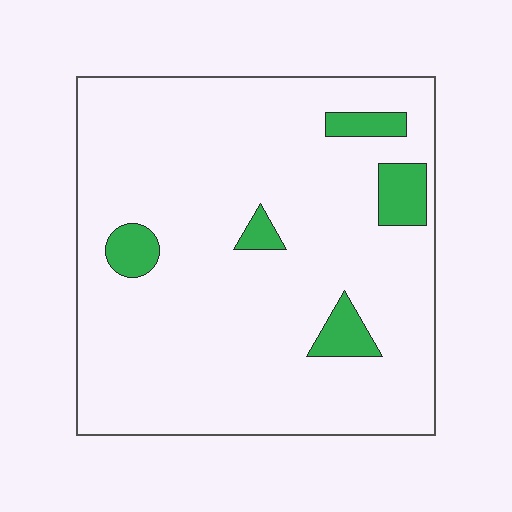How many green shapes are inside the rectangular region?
5.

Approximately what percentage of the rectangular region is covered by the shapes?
Approximately 10%.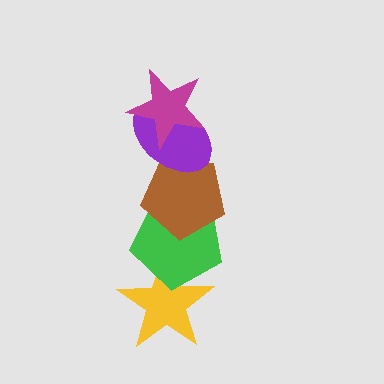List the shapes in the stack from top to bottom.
From top to bottom: the magenta star, the purple ellipse, the brown pentagon, the green pentagon, the yellow star.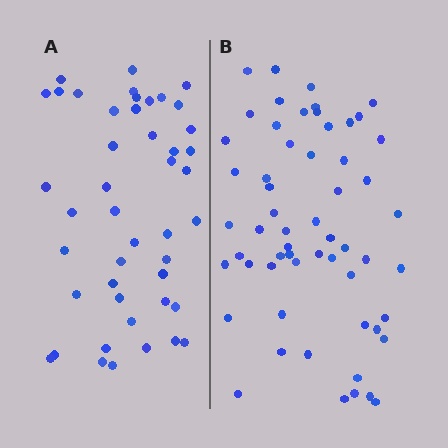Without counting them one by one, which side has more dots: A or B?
Region B (the right region) has more dots.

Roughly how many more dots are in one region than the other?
Region B has approximately 15 more dots than region A.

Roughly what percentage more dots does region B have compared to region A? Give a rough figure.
About 30% more.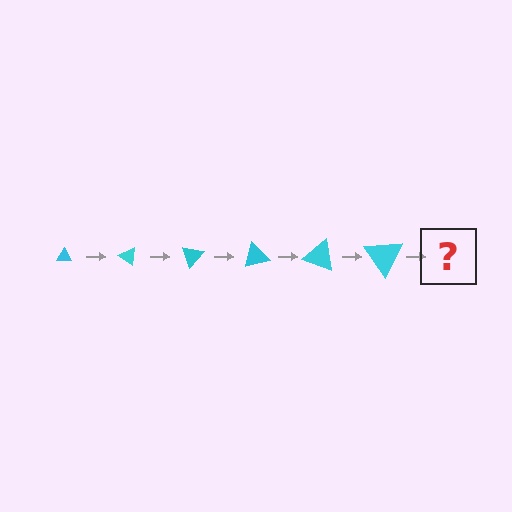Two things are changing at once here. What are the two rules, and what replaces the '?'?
The two rules are that the triangle grows larger each step and it rotates 35 degrees each step. The '?' should be a triangle, larger than the previous one and rotated 210 degrees from the start.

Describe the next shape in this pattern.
It should be a triangle, larger than the previous one and rotated 210 degrees from the start.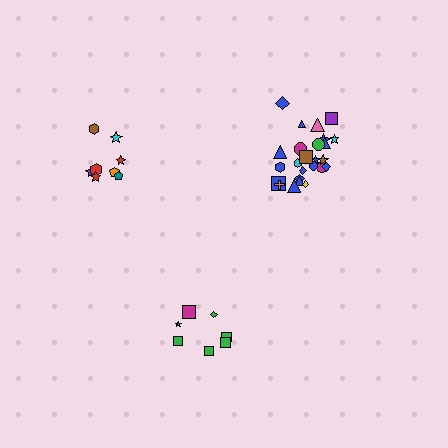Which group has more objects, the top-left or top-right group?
The top-right group.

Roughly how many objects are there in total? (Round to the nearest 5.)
Roughly 40 objects in total.